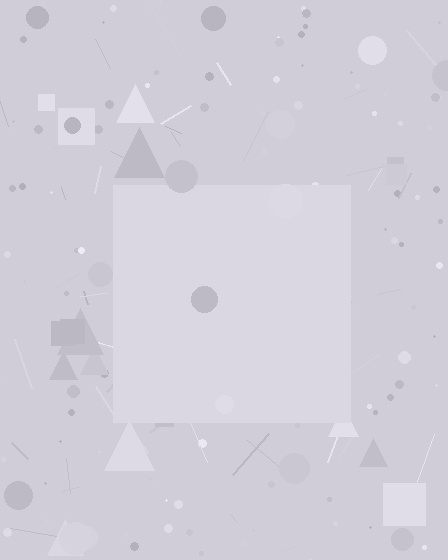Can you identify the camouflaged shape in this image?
The camouflaged shape is a square.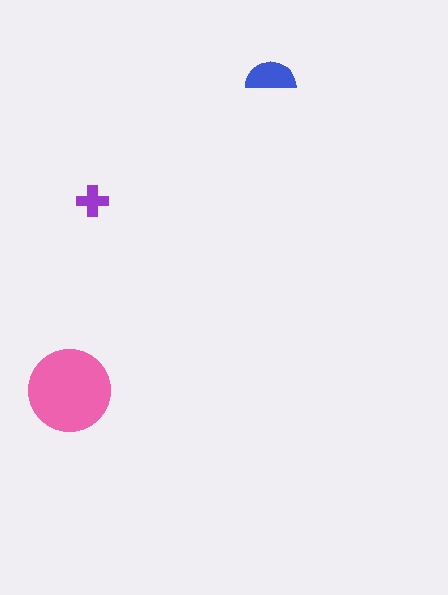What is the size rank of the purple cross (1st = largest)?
3rd.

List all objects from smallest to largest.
The purple cross, the blue semicircle, the pink circle.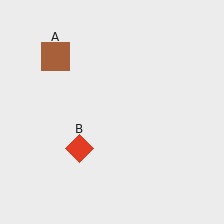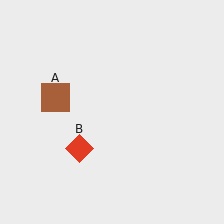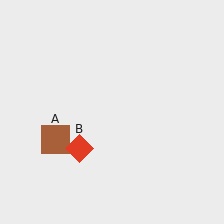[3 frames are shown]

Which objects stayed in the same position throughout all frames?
Red diamond (object B) remained stationary.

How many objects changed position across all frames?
1 object changed position: brown square (object A).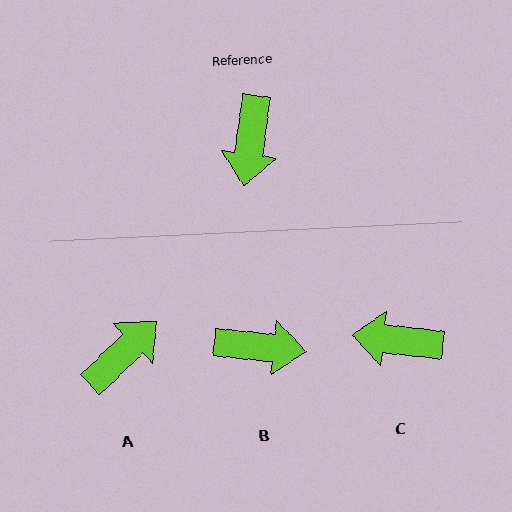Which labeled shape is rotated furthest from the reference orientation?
A, about 142 degrees away.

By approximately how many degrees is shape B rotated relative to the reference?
Approximately 92 degrees counter-clockwise.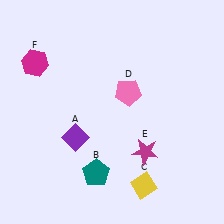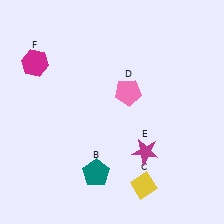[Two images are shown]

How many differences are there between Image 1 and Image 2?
There is 1 difference between the two images.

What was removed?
The purple diamond (A) was removed in Image 2.